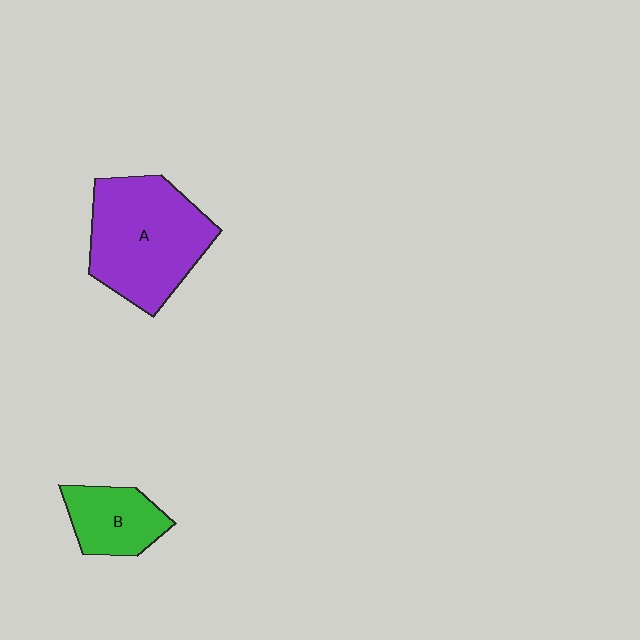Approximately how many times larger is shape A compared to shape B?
Approximately 2.1 times.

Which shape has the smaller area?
Shape B (green).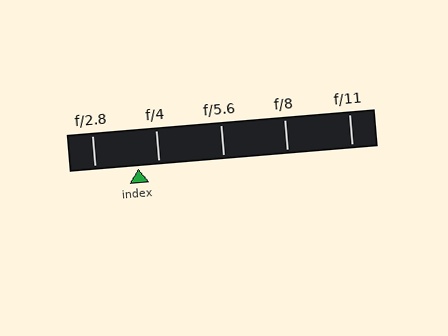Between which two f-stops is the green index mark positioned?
The index mark is between f/2.8 and f/4.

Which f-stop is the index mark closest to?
The index mark is closest to f/4.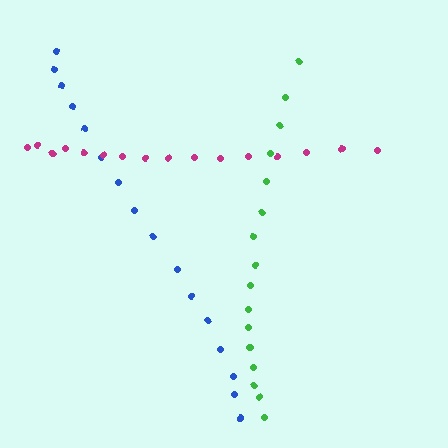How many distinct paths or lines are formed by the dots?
There are 3 distinct paths.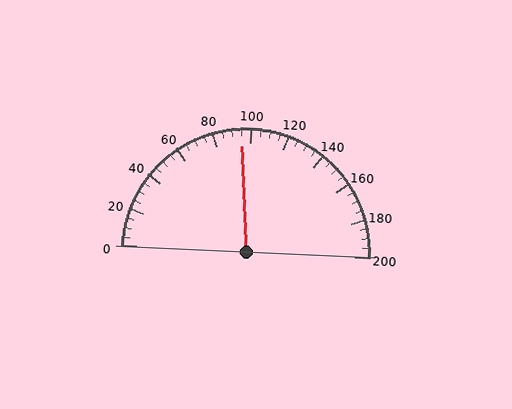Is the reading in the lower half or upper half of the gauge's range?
The reading is in the lower half of the range (0 to 200).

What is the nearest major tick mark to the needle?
The nearest major tick mark is 100.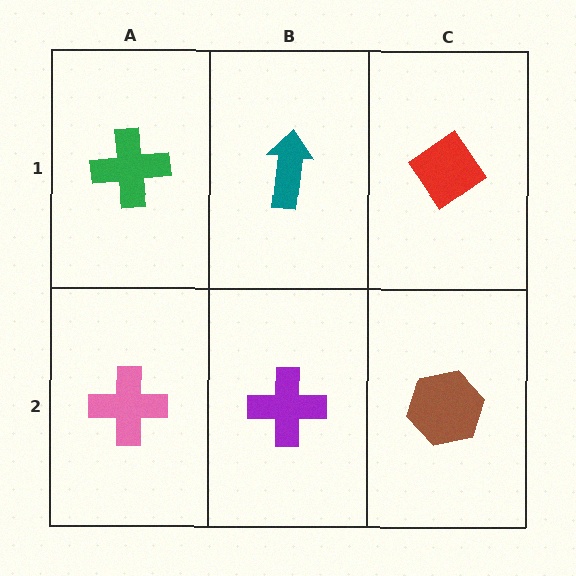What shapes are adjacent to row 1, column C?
A brown hexagon (row 2, column C), a teal arrow (row 1, column B).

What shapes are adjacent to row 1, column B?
A purple cross (row 2, column B), a green cross (row 1, column A), a red diamond (row 1, column C).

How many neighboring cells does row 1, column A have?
2.